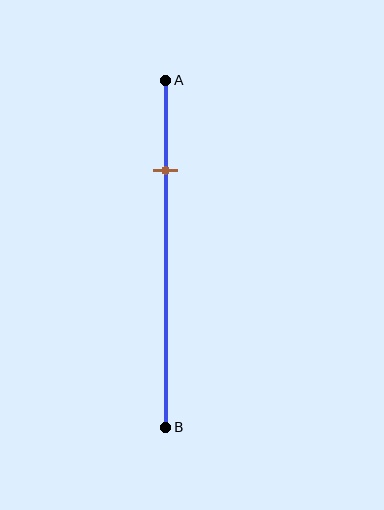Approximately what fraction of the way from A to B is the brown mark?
The brown mark is approximately 25% of the way from A to B.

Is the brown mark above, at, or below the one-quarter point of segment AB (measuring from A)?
The brown mark is approximately at the one-quarter point of segment AB.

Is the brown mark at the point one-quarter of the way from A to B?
Yes, the mark is approximately at the one-quarter point.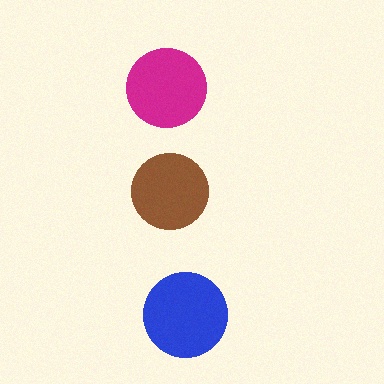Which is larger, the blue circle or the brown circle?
The blue one.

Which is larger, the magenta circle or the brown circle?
The magenta one.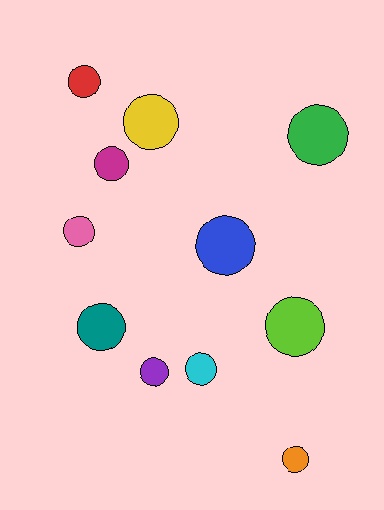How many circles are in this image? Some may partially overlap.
There are 11 circles.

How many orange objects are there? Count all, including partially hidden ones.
There is 1 orange object.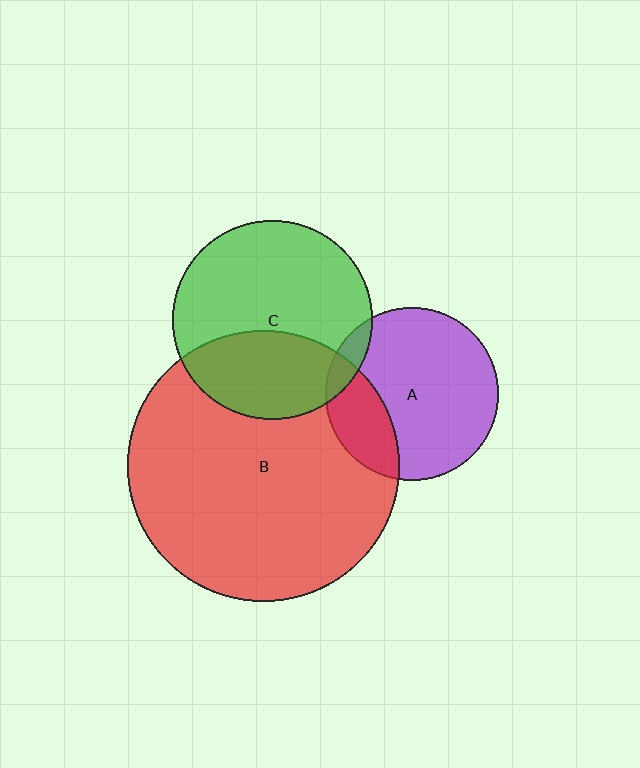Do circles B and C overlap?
Yes.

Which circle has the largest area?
Circle B (red).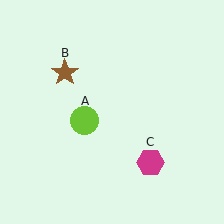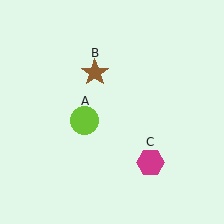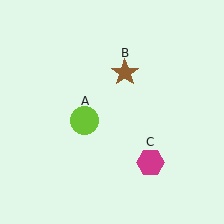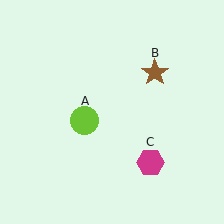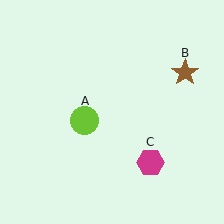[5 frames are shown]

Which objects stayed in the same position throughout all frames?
Lime circle (object A) and magenta hexagon (object C) remained stationary.